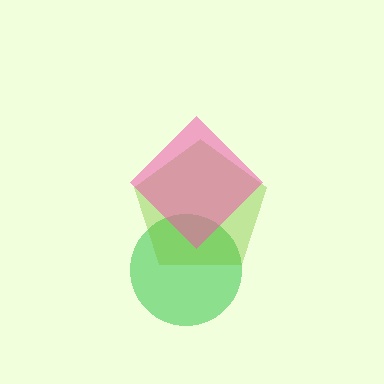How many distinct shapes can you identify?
There are 3 distinct shapes: a green circle, a lime pentagon, a pink diamond.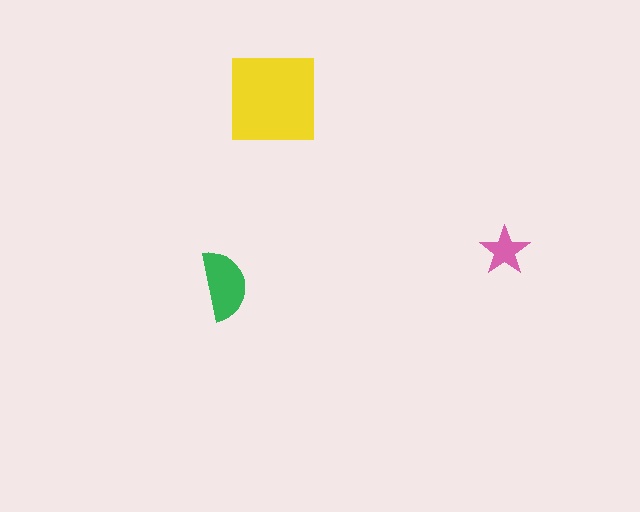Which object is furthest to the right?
The pink star is rightmost.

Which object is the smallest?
The pink star.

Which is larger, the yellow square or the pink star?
The yellow square.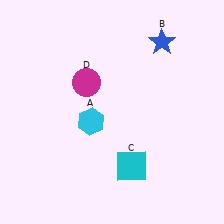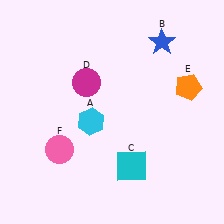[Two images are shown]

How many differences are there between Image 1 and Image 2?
There are 2 differences between the two images.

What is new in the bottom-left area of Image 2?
A pink circle (F) was added in the bottom-left area of Image 2.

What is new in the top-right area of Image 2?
An orange pentagon (E) was added in the top-right area of Image 2.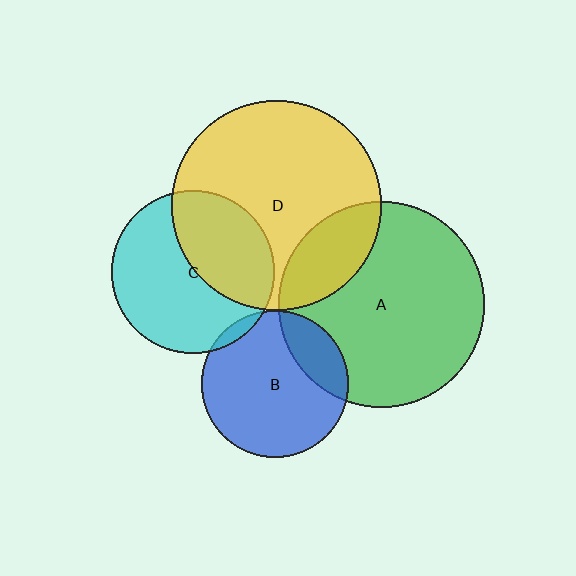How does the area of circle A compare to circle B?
Approximately 2.0 times.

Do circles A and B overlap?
Yes.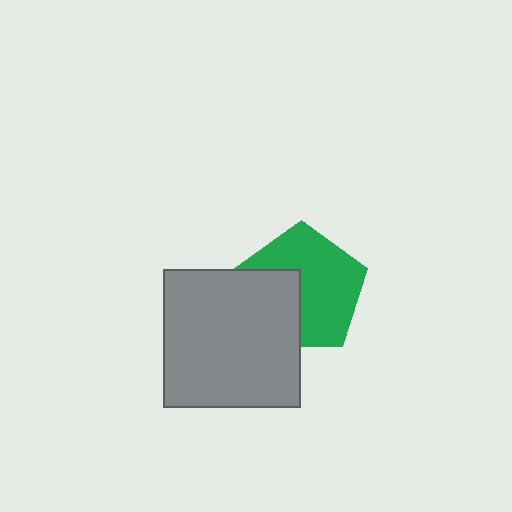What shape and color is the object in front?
The object in front is a gray square.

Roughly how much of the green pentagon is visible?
About half of it is visible (roughly 64%).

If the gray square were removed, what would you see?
You would see the complete green pentagon.